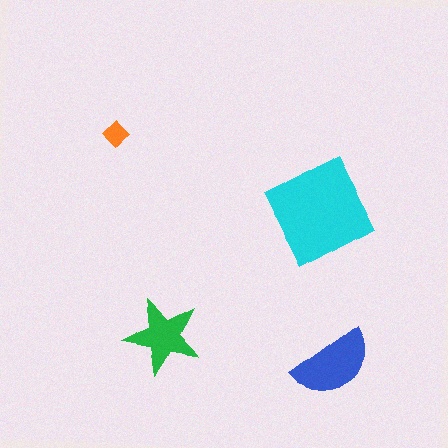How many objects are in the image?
There are 4 objects in the image.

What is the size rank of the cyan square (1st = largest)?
1st.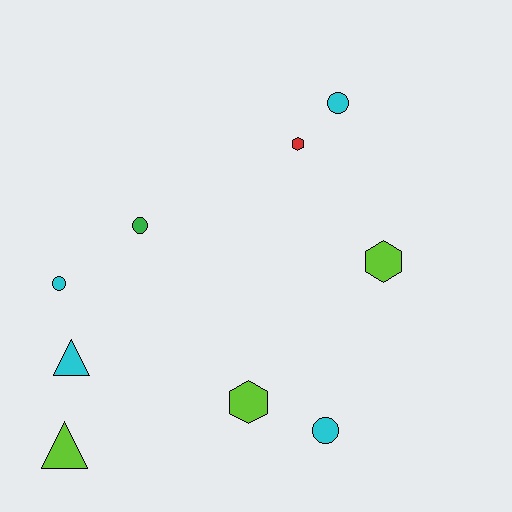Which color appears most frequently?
Cyan, with 4 objects.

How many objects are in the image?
There are 9 objects.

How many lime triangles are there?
There is 1 lime triangle.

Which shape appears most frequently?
Circle, with 4 objects.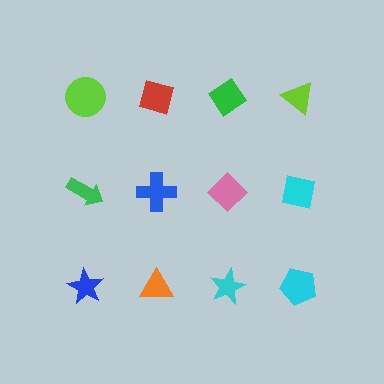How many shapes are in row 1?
4 shapes.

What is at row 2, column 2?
A blue cross.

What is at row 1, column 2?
A red diamond.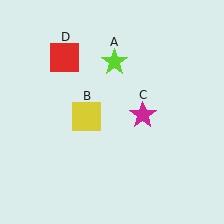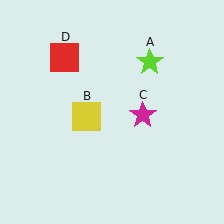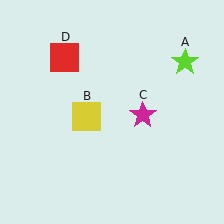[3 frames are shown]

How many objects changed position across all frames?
1 object changed position: lime star (object A).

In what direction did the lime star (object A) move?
The lime star (object A) moved right.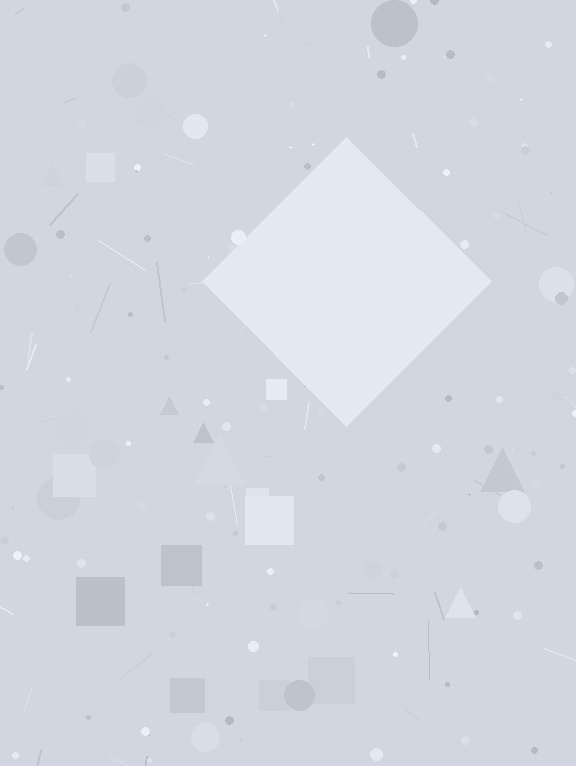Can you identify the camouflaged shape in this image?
The camouflaged shape is a diamond.